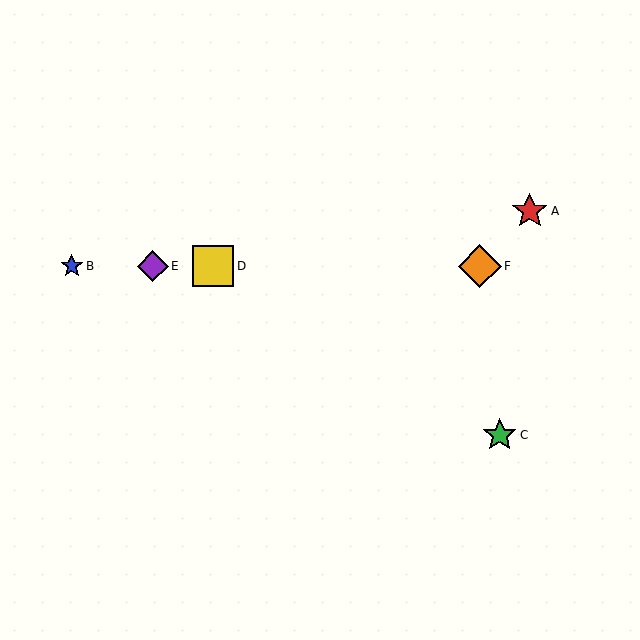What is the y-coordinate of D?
Object D is at y≈266.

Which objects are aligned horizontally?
Objects B, D, E, F are aligned horizontally.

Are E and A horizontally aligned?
No, E is at y≈266 and A is at y≈211.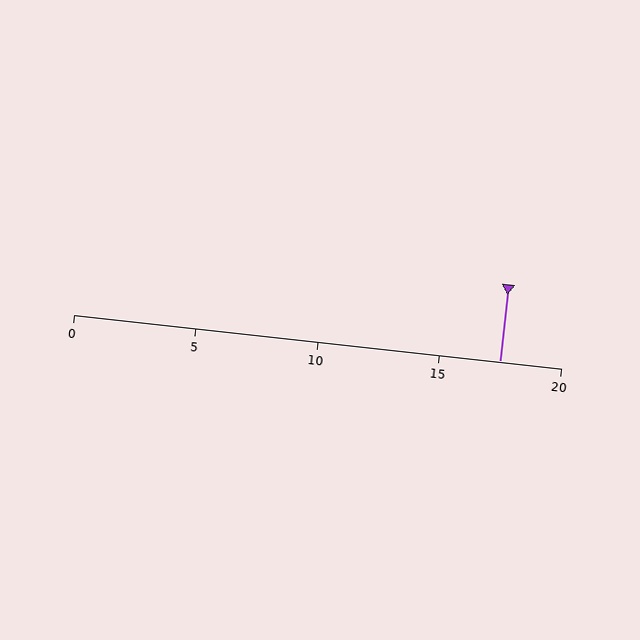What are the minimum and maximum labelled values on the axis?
The axis runs from 0 to 20.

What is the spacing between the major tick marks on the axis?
The major ticks are spaced 5 apart.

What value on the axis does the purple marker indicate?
The marker indicates approximately 17.5.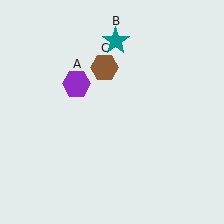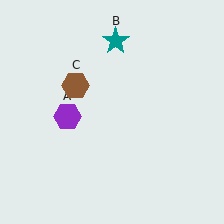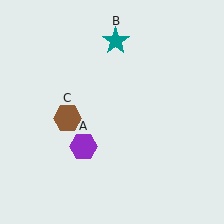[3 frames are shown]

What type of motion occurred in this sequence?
The purple hexagon (object A), brown hexagon (object C) rotated counterclockwise around the center of the scene.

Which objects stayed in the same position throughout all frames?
Teal star (object B) remained stationary.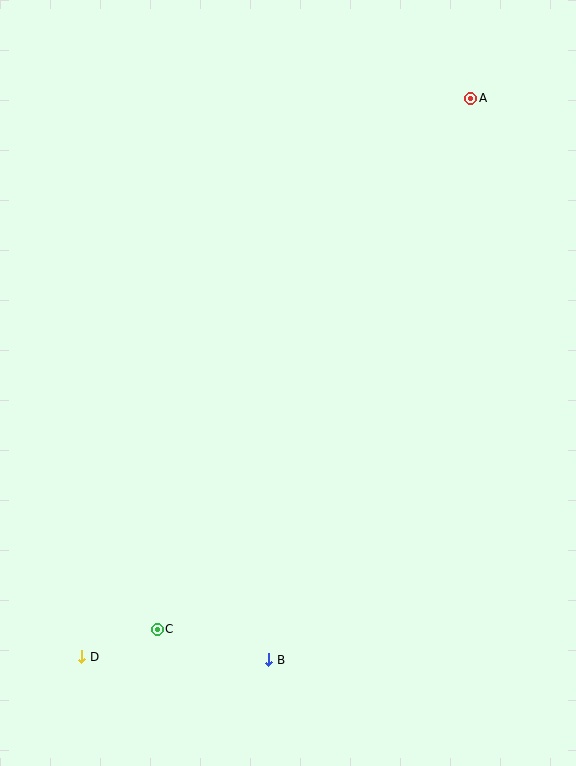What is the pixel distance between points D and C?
The distance between D and C is 80 pixels.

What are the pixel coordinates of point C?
Point C is at (157, 629).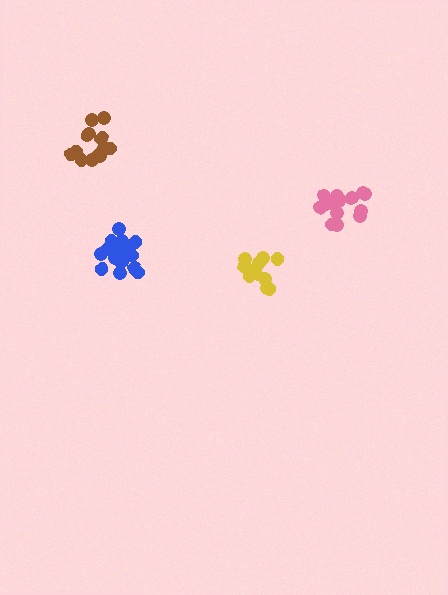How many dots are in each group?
Group 1: 17 dots, Group 2: 14 dots, Group 3: 11 dots, Group 4: 16 dots (58 total).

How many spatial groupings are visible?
There are 4 spatial groupings.